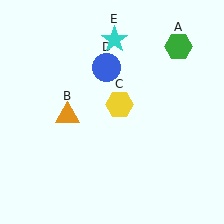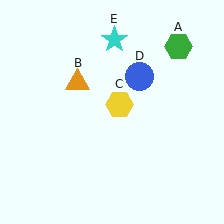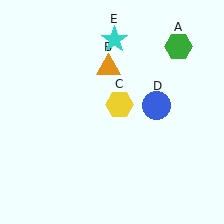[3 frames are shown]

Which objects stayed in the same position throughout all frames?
Green hexagon (object A) and yellow hexagon (object C) and cyan star (object E) remained stationary.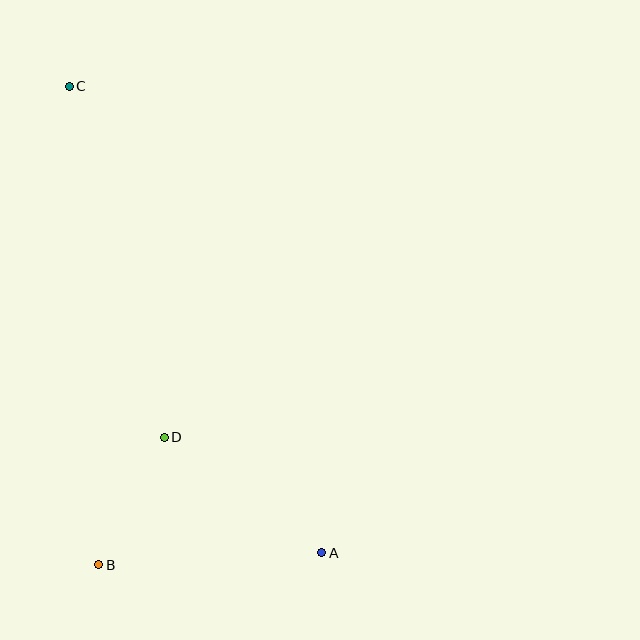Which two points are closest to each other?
Points B and D are closest to each other.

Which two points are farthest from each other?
Points A and C are farthest from each other.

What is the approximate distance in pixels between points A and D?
The distance between A and D is approximately 195 pixels.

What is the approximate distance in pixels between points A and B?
The distance between A and B is approximately 224 pixels.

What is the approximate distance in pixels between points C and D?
The distance between C and D is approximately 364 pixels.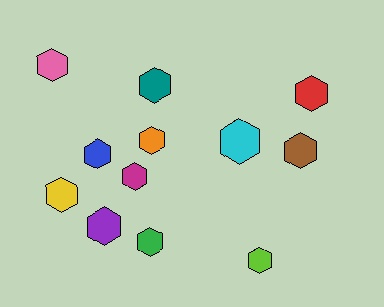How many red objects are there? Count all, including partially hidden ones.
There is 1 red object.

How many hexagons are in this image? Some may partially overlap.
There are 12 hexagons.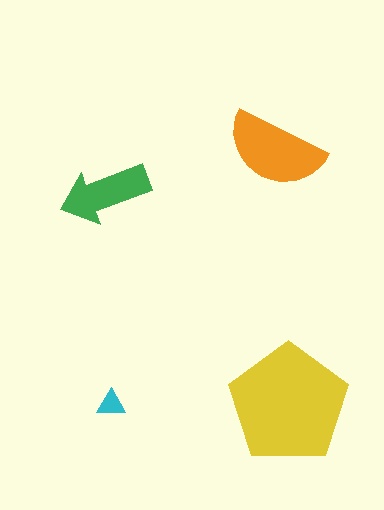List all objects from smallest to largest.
The cyan triangle, the green arrow, the orange semicircle, the yellow pentagon.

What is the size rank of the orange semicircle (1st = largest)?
2nd.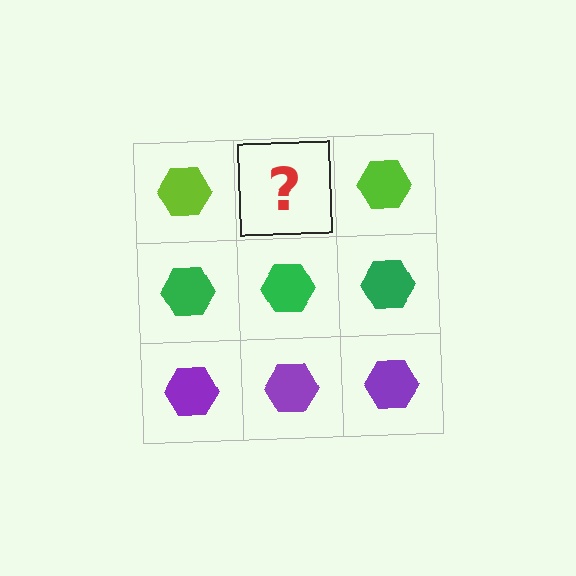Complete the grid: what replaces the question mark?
The question mark should be replaced with a lime hexagon.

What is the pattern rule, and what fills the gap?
The rule is that each row has a consistent color. The gap should be filled with a lime hexagon.